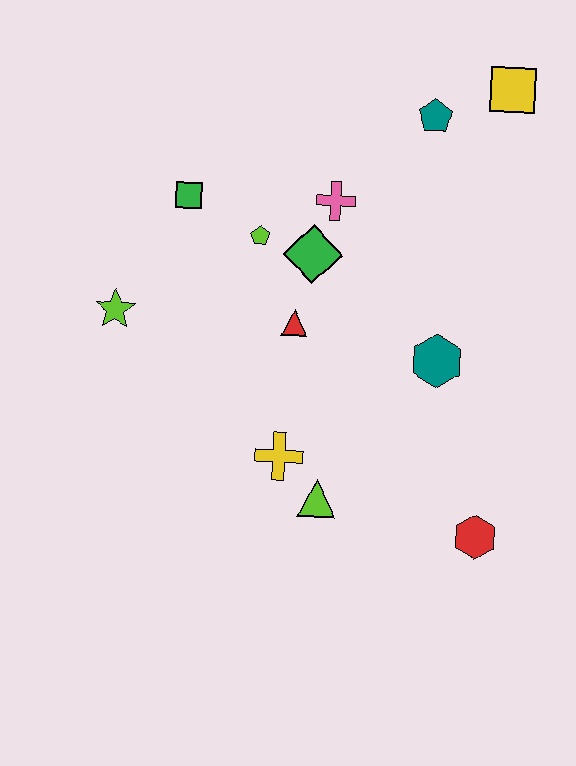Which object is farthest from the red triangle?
The yellow square is farthest from the red triangle.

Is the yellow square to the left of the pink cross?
No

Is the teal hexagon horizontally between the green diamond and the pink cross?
No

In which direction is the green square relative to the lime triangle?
The green square is above the lime triangle.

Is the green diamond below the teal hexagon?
No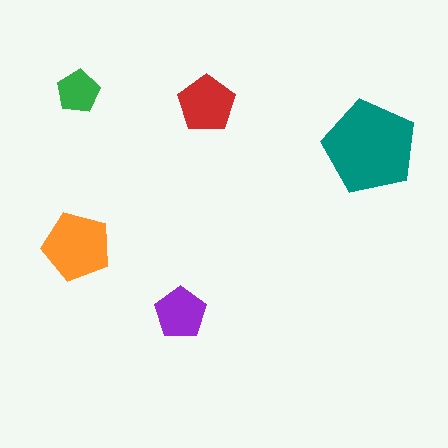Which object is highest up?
The green pentagon is topmost.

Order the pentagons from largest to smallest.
the teal one, the orange one, the red one, the purple one, the green one.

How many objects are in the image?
There are 5 objects in the image.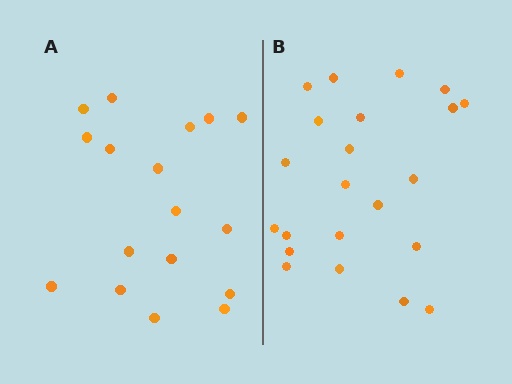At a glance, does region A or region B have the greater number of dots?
Region B (the right region) has more dots.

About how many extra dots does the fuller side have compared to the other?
Region B has about 5 more dots than region A.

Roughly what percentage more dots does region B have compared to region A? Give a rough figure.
About 30% more.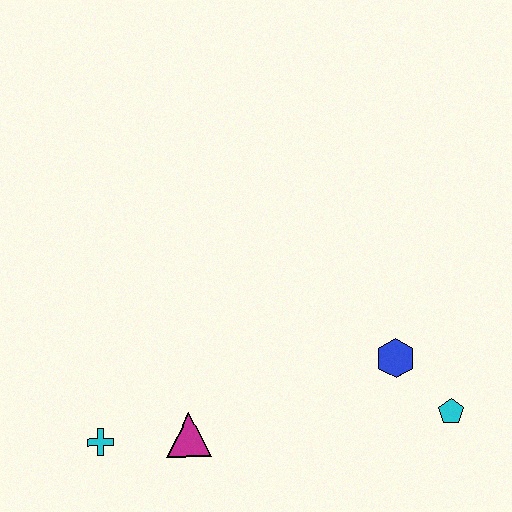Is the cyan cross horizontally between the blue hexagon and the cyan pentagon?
No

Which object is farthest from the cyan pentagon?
The cyan cross is farthest from the cyan pentagon.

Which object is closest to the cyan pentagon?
The blue hexagon is closest to the cyan pentagon.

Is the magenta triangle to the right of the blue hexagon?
No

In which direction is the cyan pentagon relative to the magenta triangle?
The cyan pentagon is to the right of the magenta triangle.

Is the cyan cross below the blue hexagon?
Yes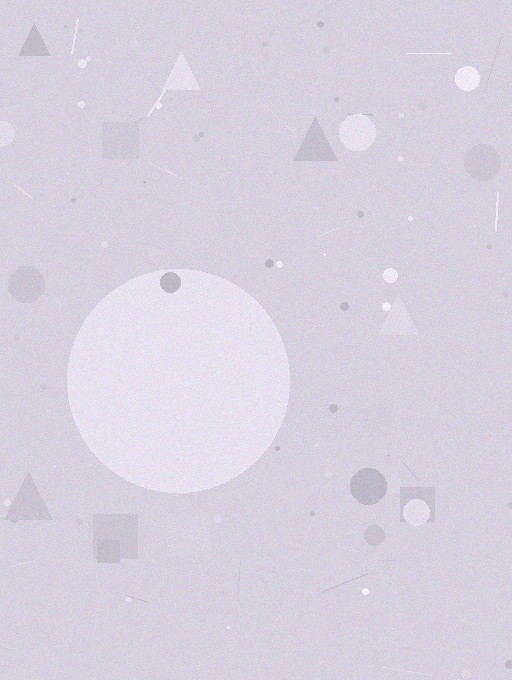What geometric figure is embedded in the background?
A circle is embedded in the background.